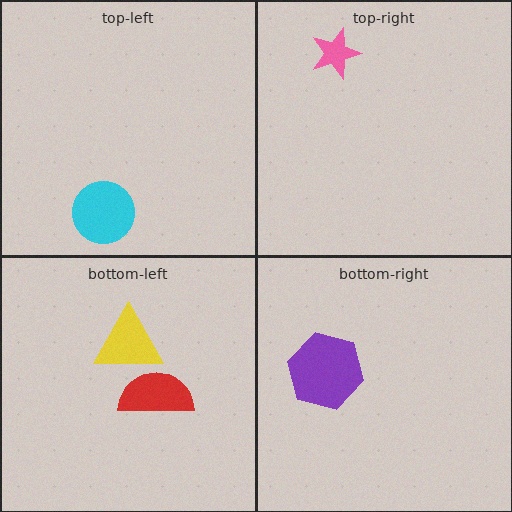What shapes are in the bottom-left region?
The red semicircle, the yellow triangle.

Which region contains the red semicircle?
The bottom-left region.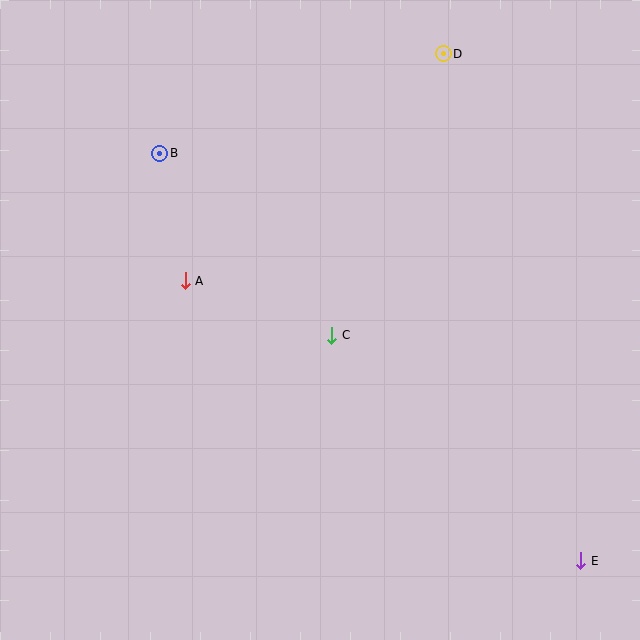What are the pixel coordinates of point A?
Point A is at (185, 281).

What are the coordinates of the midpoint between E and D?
The midpoint between E and D is at (512, 307).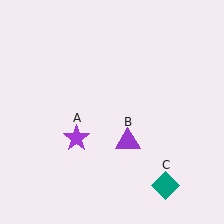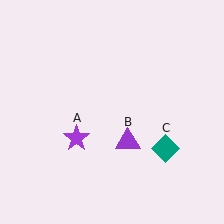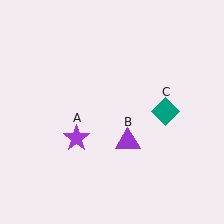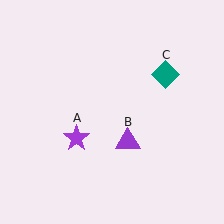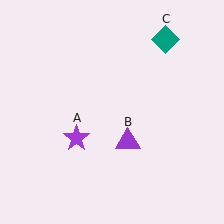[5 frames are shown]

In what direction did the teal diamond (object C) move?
The teal diamond (object C) moved up.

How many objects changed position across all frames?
1 object changed position: teal diamond (object C).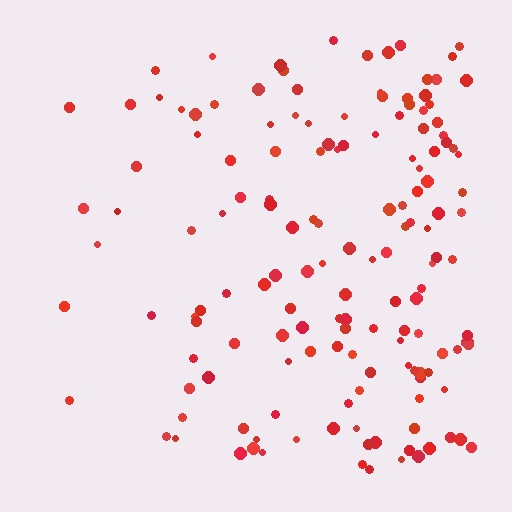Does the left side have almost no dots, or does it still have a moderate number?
Still a moderate number, just noticeably fewer than the right.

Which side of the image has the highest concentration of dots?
The right.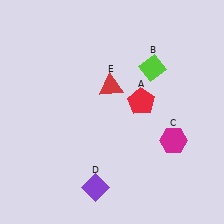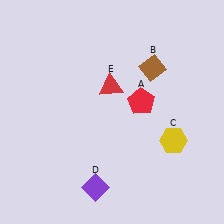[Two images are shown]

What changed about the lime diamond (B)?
In Image 1, B is lime. In Image 2, it changed to brown.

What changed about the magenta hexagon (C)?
In Image 1, C is magenta. In Image 2, it changed to yellow.